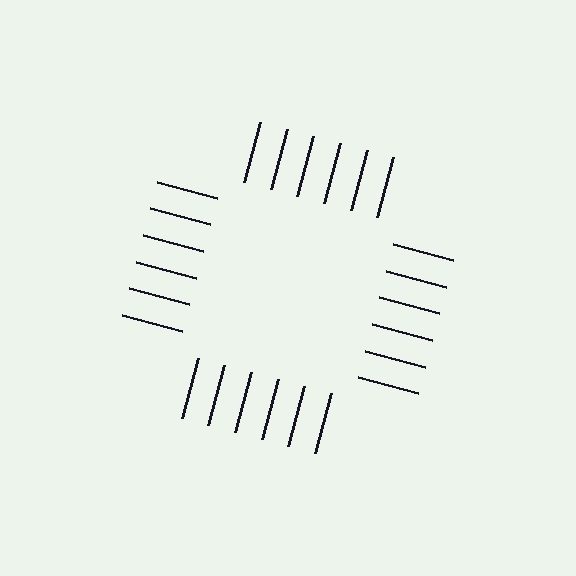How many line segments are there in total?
24 — 6 along each of the 4 edges.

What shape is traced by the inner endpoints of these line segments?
An illusory square — the line segments terminate on its edges but no continuous stroke is drawn.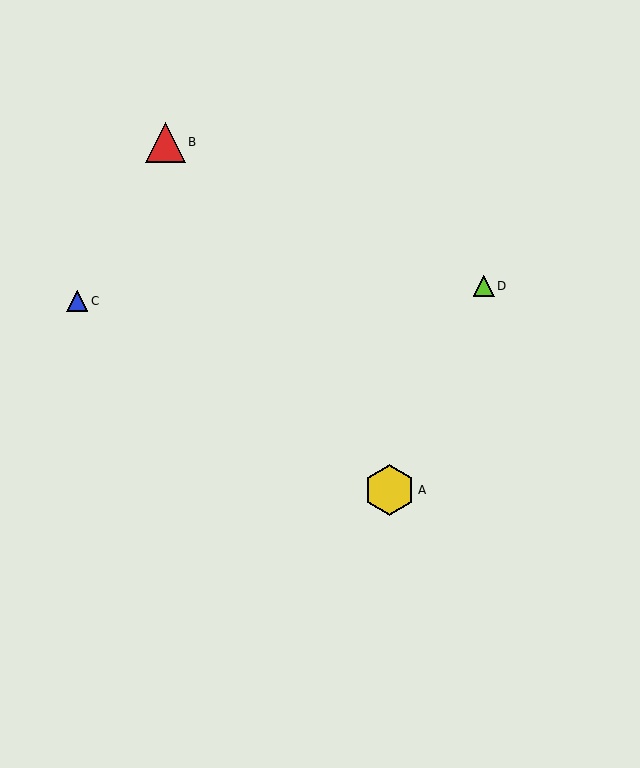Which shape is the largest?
The yellow hexagon (labeled A) is the largest.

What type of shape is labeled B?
Shape B is a red triangle.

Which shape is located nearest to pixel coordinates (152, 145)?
The red triangle (labeled B) at (165, 142) is nearest to that location.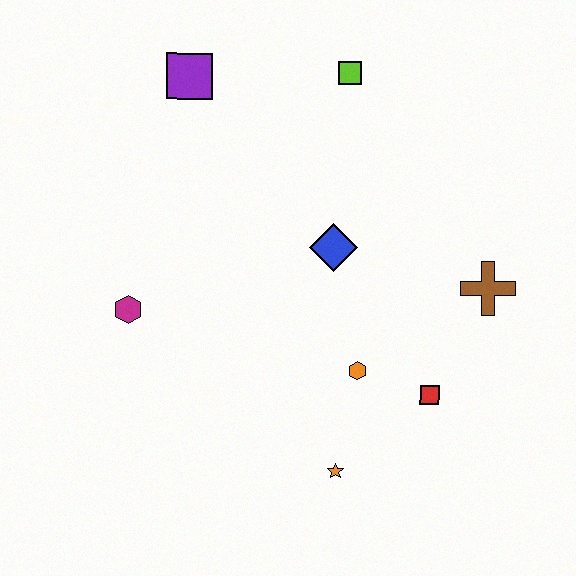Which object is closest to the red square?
The orange hexagon is closest to the red square.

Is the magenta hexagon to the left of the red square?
Yes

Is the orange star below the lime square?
Yes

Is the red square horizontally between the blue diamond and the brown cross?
Yes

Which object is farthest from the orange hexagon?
The purple square is farthest from the orange hexagon.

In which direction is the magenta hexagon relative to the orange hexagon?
The magenta hexagon is to the left of the orange hexagon.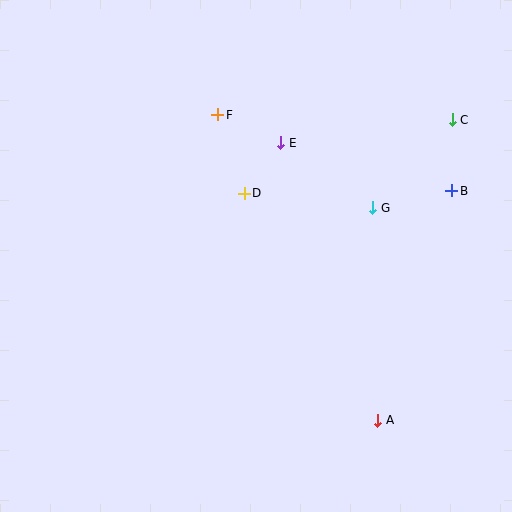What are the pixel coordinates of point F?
Point F is at (218, 115).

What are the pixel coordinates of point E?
Point E is at (281, 143).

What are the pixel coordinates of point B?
Point B is at (452, 191).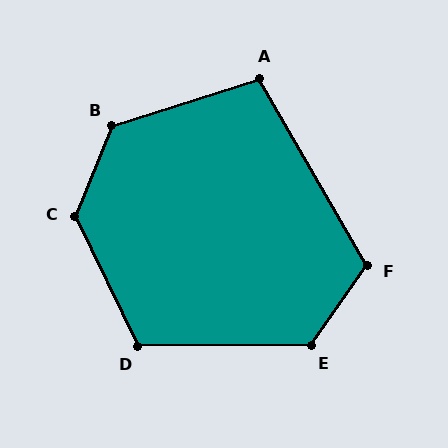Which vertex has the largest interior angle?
C, at approximately 132 degrees.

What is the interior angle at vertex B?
Approximately 130 degrees (obtuse).